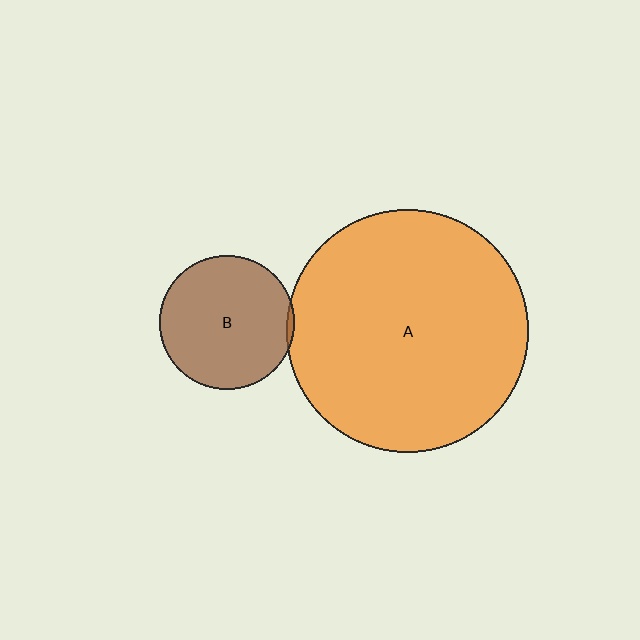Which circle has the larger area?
Circle A (orange).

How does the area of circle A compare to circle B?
Approximately 3.3 times.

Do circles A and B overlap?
Yes.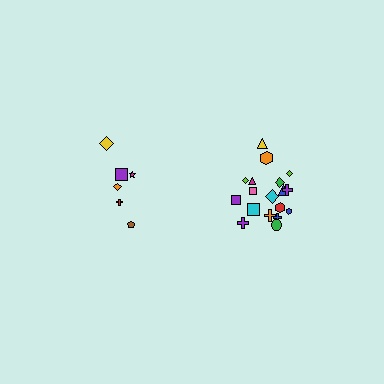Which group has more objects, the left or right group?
The right group.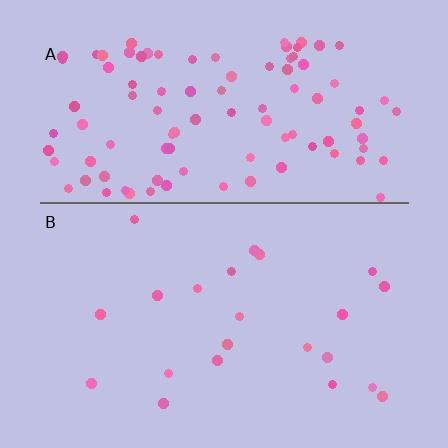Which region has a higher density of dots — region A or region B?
A (the top).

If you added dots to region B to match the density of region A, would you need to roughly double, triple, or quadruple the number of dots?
Approximately quadruple.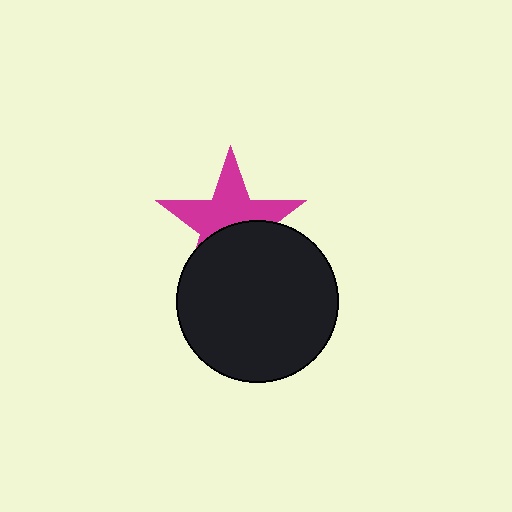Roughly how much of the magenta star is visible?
About half of it is visible (roughly 56%).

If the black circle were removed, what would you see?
You would see the complete magenta star.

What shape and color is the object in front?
The object in front is a black circle.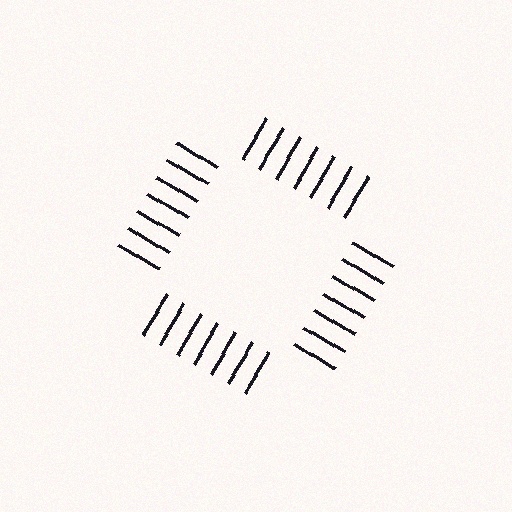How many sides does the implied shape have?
4 sides — the line-ends trace a square.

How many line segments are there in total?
28 — 7 along each of the 4 edges.